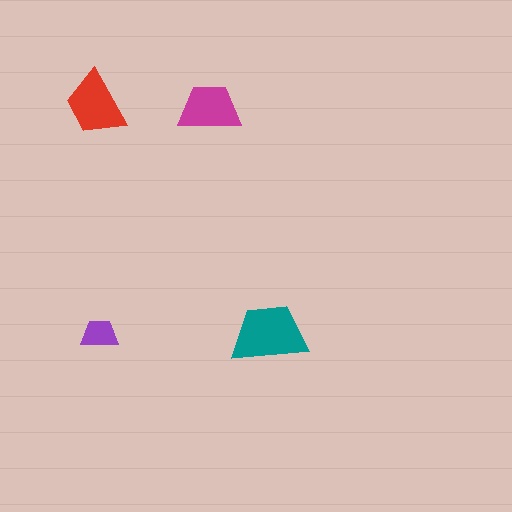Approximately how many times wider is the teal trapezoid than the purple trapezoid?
About 2 times wider.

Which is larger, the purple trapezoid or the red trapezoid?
The red one.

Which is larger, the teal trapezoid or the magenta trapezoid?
The teal one.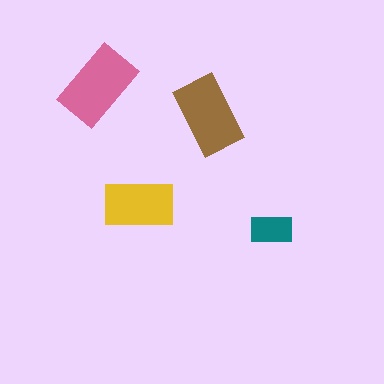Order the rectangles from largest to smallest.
the pink one, the brown one, the yellow one, the teal one.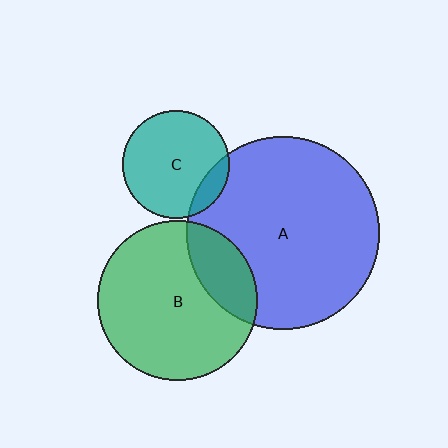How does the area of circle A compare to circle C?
Approximately 3.2 times.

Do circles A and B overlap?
Yes.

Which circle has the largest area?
Circle A (blue).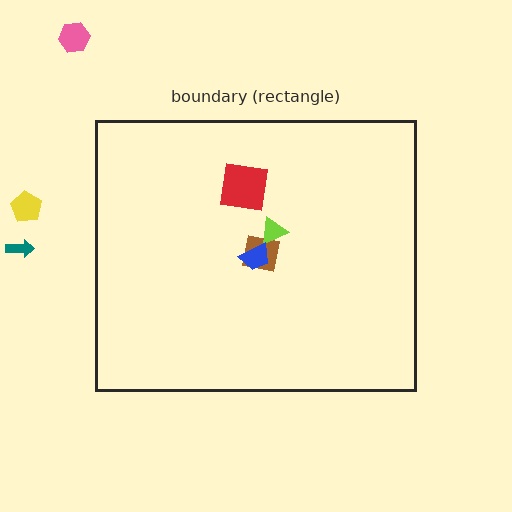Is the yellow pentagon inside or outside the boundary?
Outside.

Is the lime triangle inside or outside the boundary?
Inside.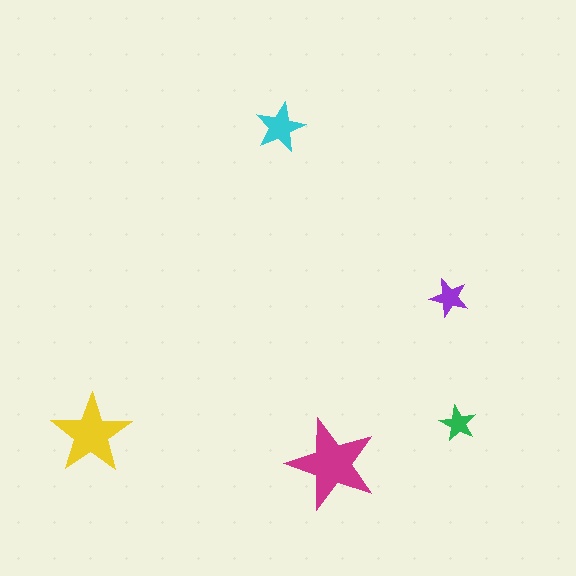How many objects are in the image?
There are 5 objects in the image.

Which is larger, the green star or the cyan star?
The cyan one.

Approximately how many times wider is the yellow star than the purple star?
About 2 times wider.